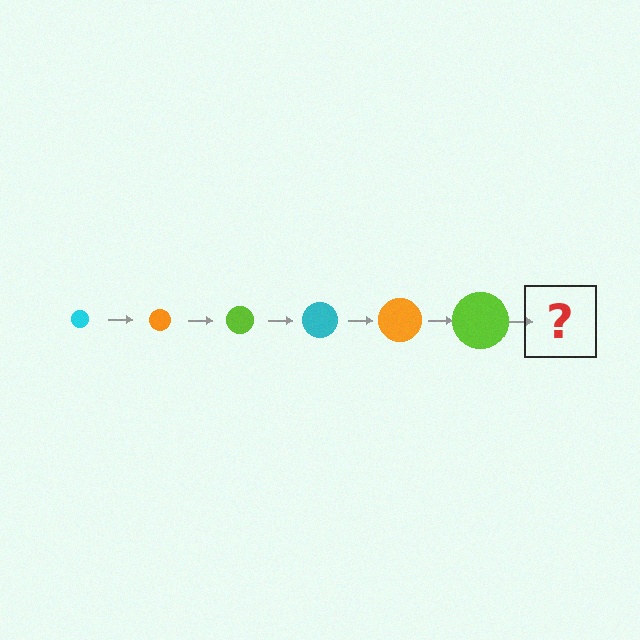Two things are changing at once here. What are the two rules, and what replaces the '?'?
The two rules are that the circle grows larger each step and the color cycles through cyan, orange, and lime. The '?' should be a cyan circle, larger than the previous one.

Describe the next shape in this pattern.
It should be a cyan circle, larger than the previous one.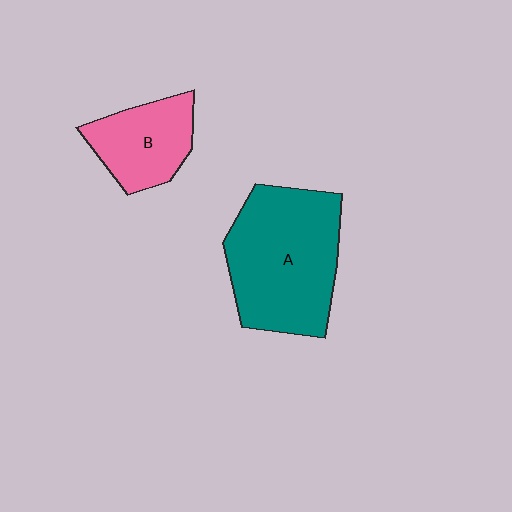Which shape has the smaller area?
Shape B (pink).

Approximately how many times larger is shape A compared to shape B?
Approximately 1.9 times.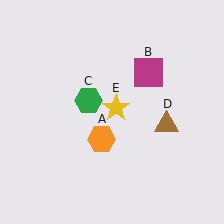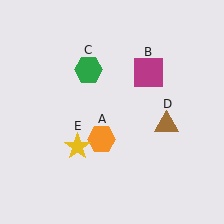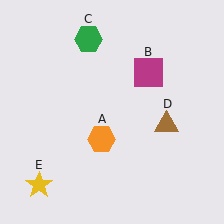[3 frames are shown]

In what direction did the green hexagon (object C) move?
The green hexagon (object C) moved up.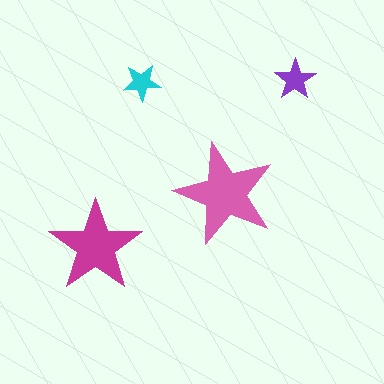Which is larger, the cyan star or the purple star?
The purple one.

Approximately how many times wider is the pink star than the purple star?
About 2.5 times wider.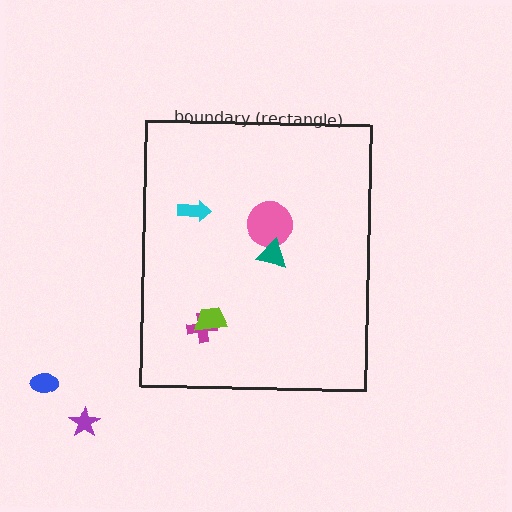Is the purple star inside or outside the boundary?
Outside.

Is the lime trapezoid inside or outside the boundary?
Inside.